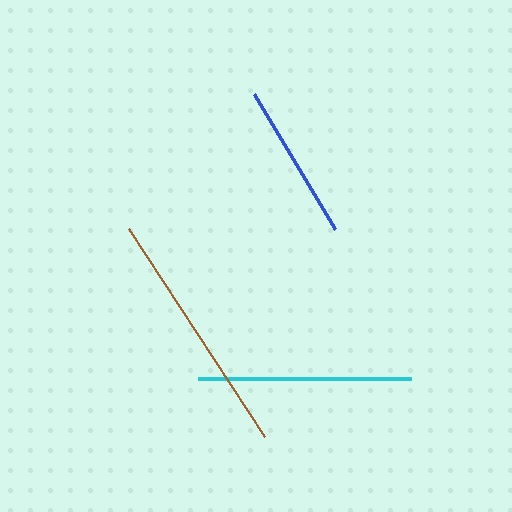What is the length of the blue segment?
The blue segment is approximately 158 pixels long.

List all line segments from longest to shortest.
From longest to shortest: brown, cyan, blue.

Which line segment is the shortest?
The blue line is the shortest at approximately 158 pixels.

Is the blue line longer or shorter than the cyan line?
The cyan line is longer than the blue line.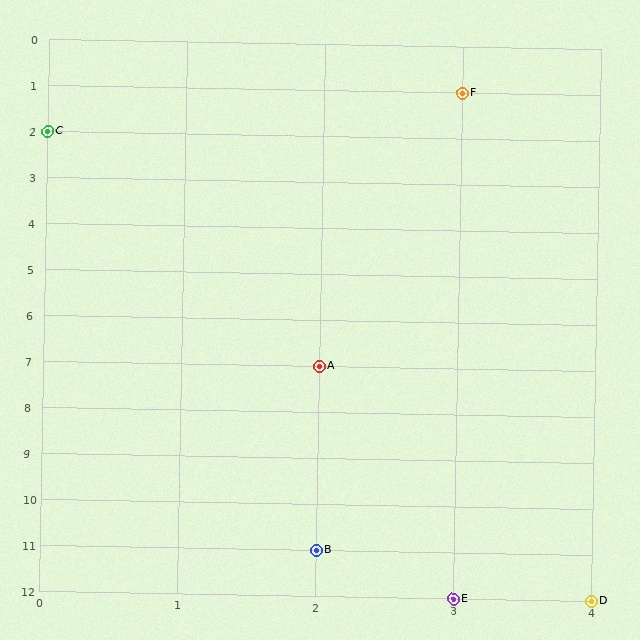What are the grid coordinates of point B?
Point B is at grid coordinates (2, 11).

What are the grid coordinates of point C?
Point C is at grid coordinates (0, 2).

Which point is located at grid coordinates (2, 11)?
Point B is at (2, 11).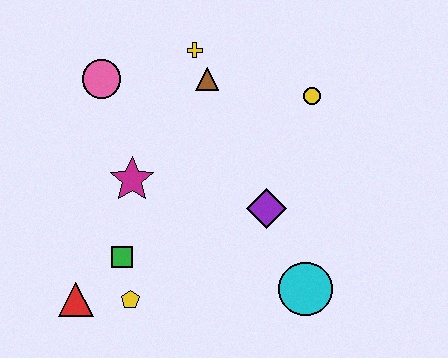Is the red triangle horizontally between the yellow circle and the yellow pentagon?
No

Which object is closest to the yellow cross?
The brown triangle is closest to the yellow cross.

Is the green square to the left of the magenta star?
Yes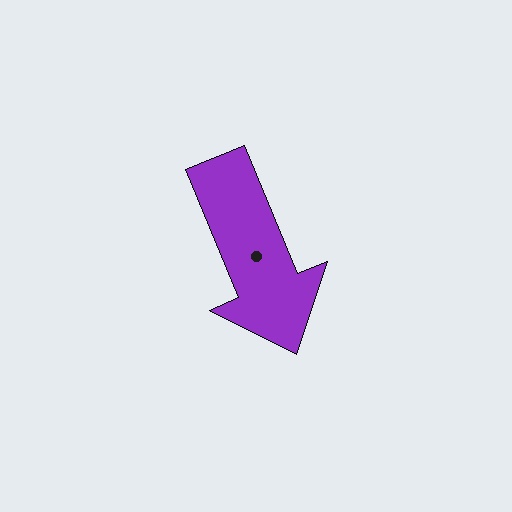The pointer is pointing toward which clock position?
Roughly 5 o'clock.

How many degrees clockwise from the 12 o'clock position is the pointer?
Approximately 158 degrees.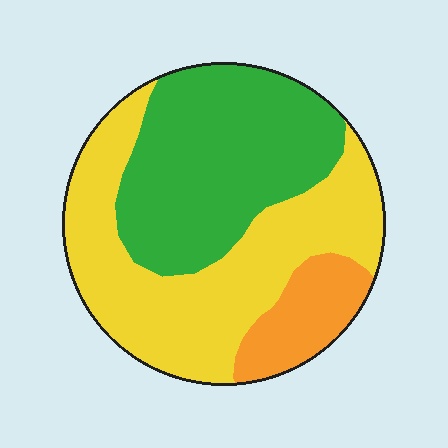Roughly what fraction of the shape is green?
Green covers around 40% of the shape.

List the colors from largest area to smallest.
From largest to smallest: yellow, green, orange.